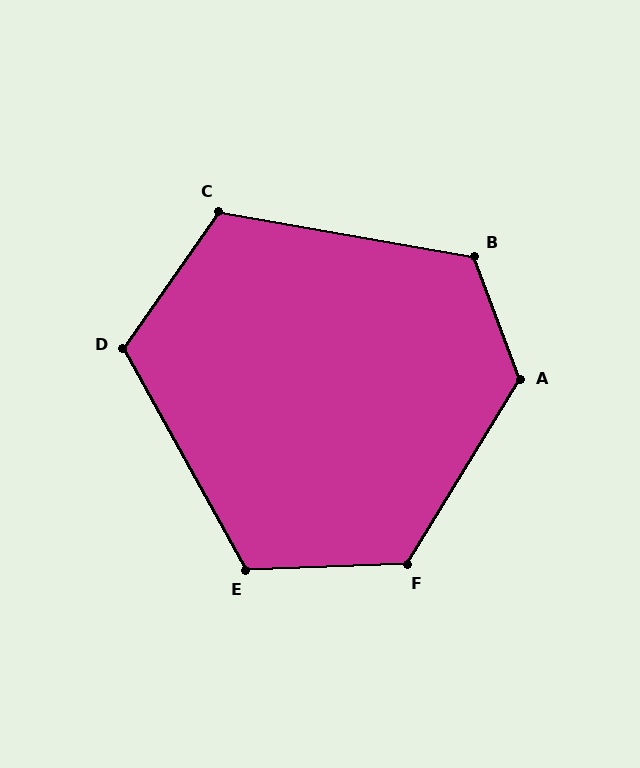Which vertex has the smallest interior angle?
C, at approximately 115 degrees.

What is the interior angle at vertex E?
Approximately 117 degrees (obtuse).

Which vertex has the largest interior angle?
A, at approximately 128 degrees.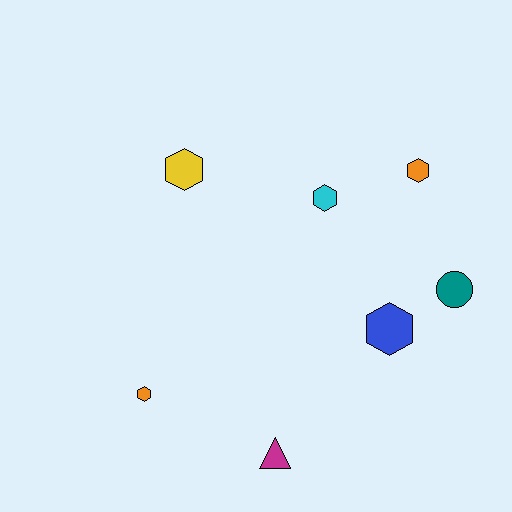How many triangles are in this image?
There is 1 triangle.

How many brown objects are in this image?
There are no brown objects.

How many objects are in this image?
There are 7 objects.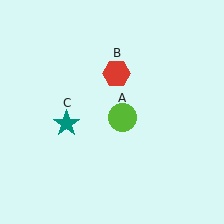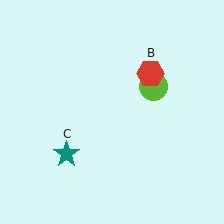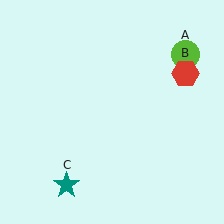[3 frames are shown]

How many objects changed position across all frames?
3 objects changed position: lime circle (object A), red hexagon (object B), teal star (object C).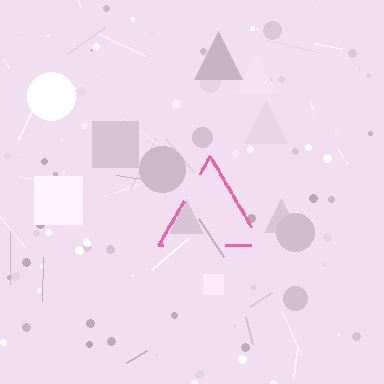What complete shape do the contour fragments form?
The contour fragments form a triangle.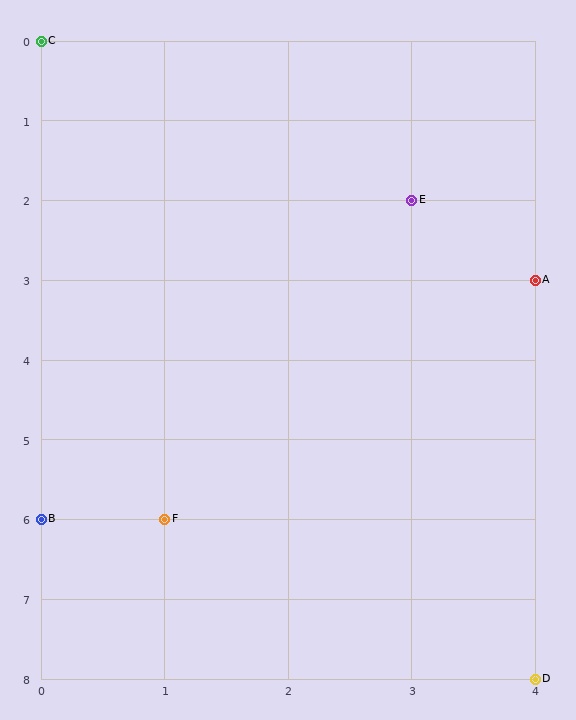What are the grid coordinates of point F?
Point F is at grid coordinates (1, 6).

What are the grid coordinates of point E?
Point E is at grid coordinates (3, 2).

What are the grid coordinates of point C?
Point C is at grid coordinates (0, 0).